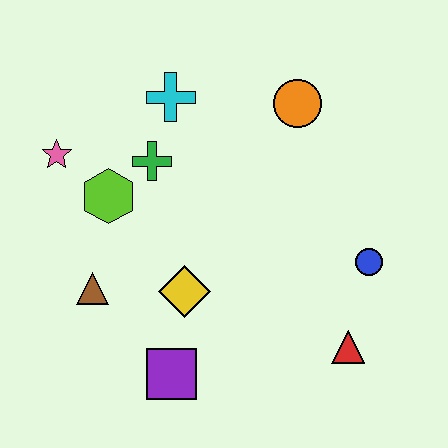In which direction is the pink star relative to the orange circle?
The pink star is to the left of the orange circle.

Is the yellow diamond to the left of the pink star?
No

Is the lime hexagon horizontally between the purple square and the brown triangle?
Yes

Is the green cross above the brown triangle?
Yes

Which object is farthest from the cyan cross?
The red triangle is farthest from the cyan cross.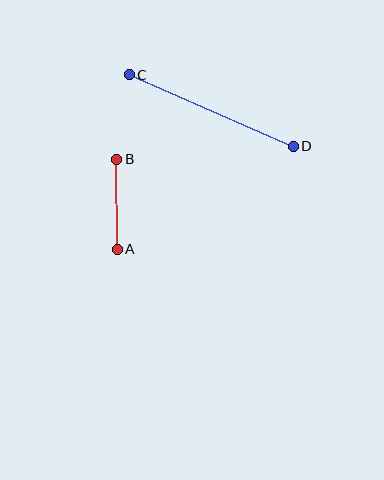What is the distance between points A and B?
The distance is approximately 90 pixels.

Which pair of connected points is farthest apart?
Points C and D are farthest apart.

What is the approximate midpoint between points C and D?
The midpoint is at approximately (211, 111) pixels.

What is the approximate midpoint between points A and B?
The midpoint is at approximately (117, 204) pixels.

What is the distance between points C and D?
The distance is approximately 179 pixels.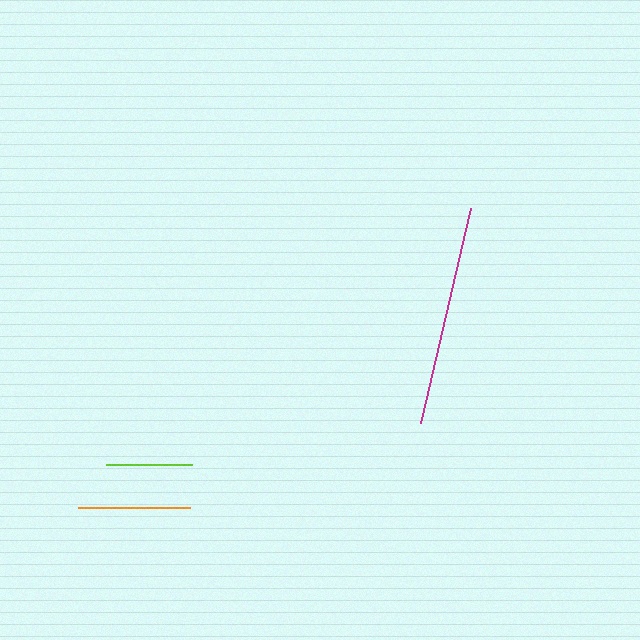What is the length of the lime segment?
The lime segment is approximately 86 pixels long.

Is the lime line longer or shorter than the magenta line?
The magenta line is longer than the lime line.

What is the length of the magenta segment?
The magenta segment is approximately 221 pixels long.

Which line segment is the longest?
The magenta line is the longest at approximately 221 pixels.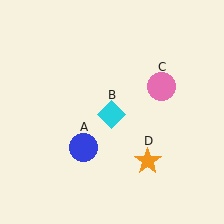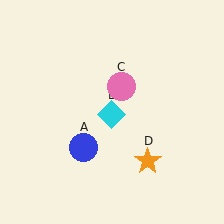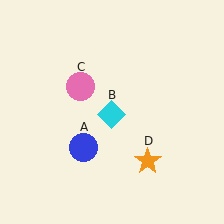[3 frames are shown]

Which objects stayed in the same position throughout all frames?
Blue circle (object A) and cyan diamond (object B) and orange star (object D) remained stationary.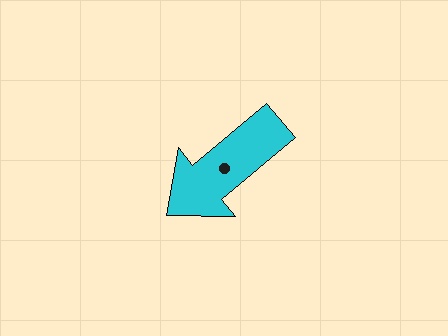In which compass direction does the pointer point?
Southwest.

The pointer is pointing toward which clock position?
Roughly 8 o'clock.